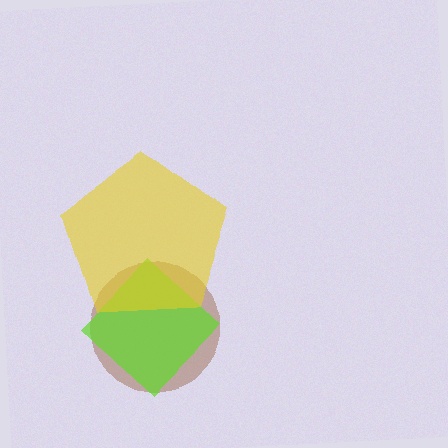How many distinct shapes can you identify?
There are 3 distinct shapes: a brown circle, a lime diamond, a yellow pentagon.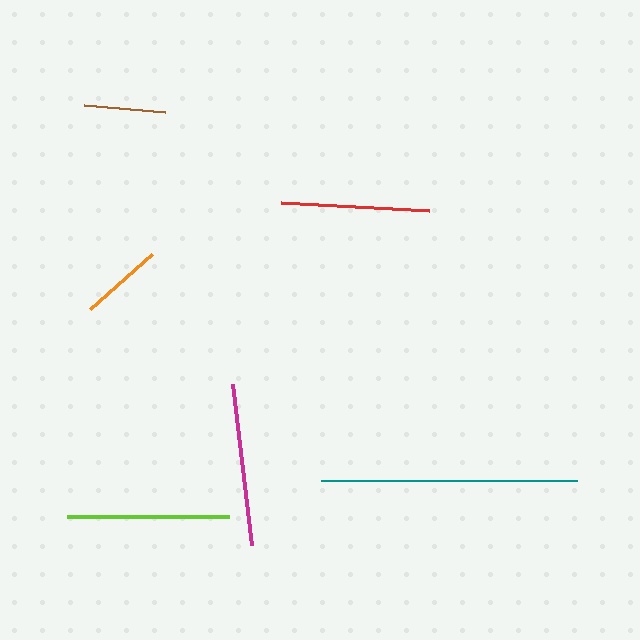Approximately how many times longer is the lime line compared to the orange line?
The lime line is approximately 2.0 times the length of the orange line.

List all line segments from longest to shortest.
From longest to shortest: teal, lime, magenta, red, orange, brown.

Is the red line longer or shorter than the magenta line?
The magenta line is longer than the red line.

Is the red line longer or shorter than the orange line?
The red line is longer than the orange line.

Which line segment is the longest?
The teal line is the longest at approximately 256 pixels.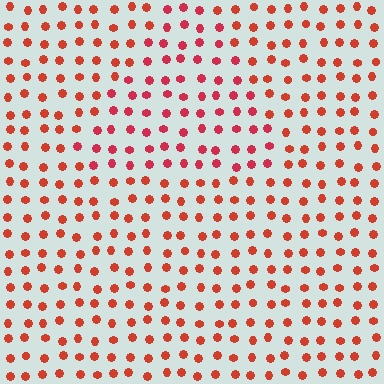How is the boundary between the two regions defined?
The boundary is defined purely by a slight shift in hue (about 20 degrees). Spacing, size, and orientation are identical on both sides.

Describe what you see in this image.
The image is filled with small red elements in a uniform arrangement. A triangle-shaped region is visible where the elements are tinted to a slightly different hue, forming a subtle color boundary.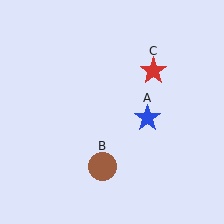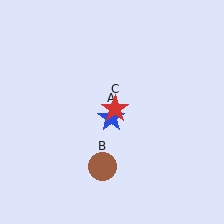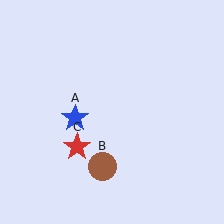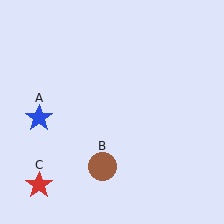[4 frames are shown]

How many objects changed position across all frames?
2 objects changed position: blue star (object A), red star (object C).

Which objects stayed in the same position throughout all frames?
Brown circle (object B) remained stationary.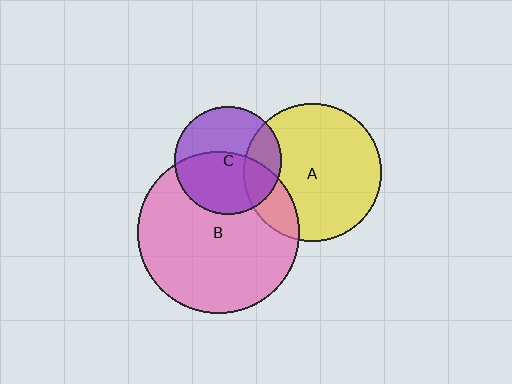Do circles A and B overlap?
Yes.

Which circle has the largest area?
Circle B (pink).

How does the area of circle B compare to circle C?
Approximately 2.3 times.